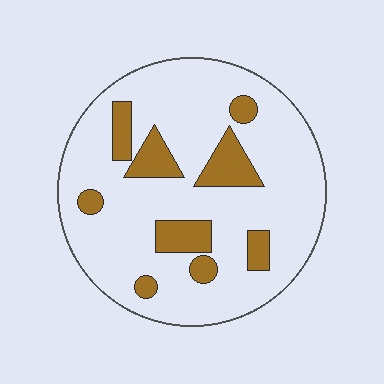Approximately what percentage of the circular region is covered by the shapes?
Approximately 20%.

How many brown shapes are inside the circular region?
9.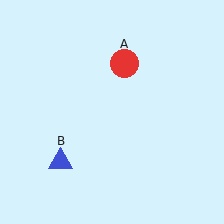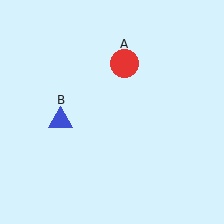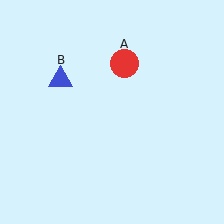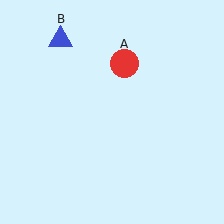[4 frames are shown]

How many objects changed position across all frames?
1 object changed position: blue triangle (object B).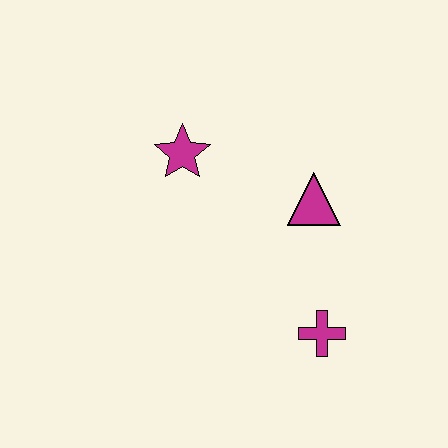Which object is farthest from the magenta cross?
The magenta star is farthest from the magenta cross.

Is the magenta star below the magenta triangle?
No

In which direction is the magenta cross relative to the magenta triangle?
The magenta cross is below the magenta triangle.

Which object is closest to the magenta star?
The magenta triangle is closest to the magenta star.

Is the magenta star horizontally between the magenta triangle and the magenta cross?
No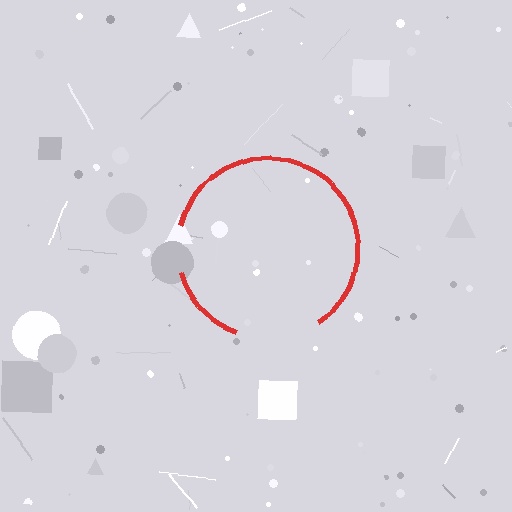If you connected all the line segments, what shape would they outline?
They would outline a circle.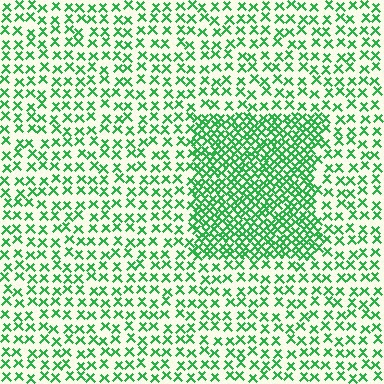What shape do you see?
I see a rectangle.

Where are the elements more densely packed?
The elements are more densely packed inside the rectangle boundary.